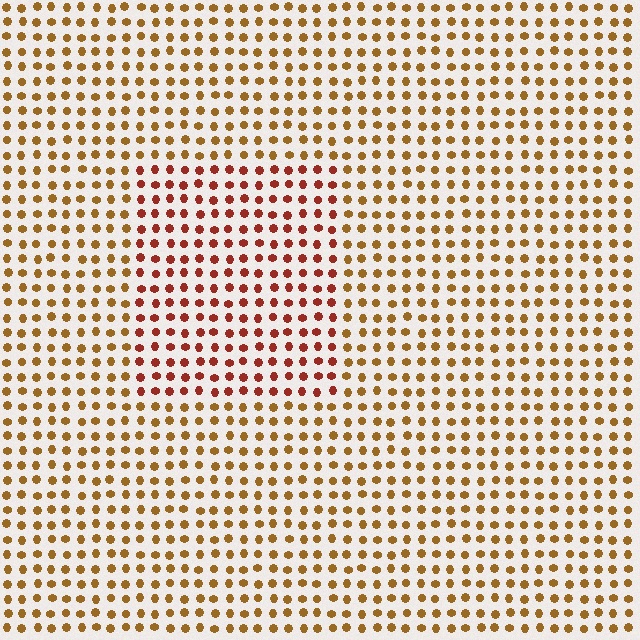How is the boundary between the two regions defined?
The boundary is defined purely by a slight shift in hue (about 32 degrees). Spacing, size, and orientation are identical on both sides.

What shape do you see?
I see a rectangle.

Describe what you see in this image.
The image is filled with small brown elements in a uniform arrangement. A rectangle-shaped region is visible where the elements are tinted to a slightly different hue, forming a subtle color boundary.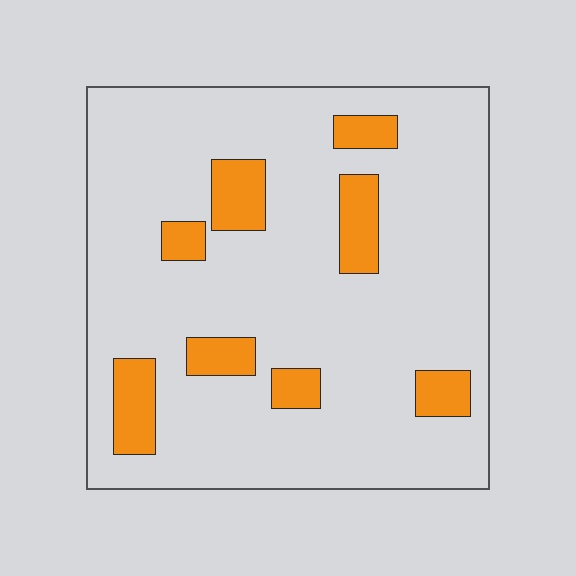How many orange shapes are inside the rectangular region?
8.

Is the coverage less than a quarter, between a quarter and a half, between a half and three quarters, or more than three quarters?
Less than a quarter.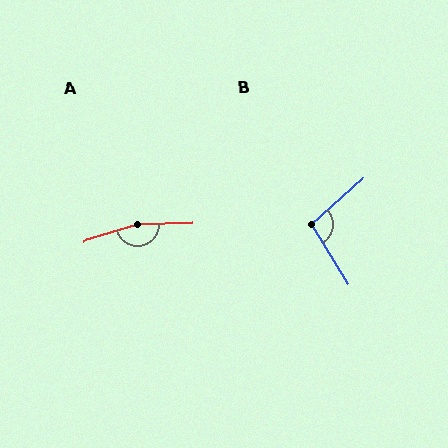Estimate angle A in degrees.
Approximately 165 degrees.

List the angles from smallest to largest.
B (100°), A (165°).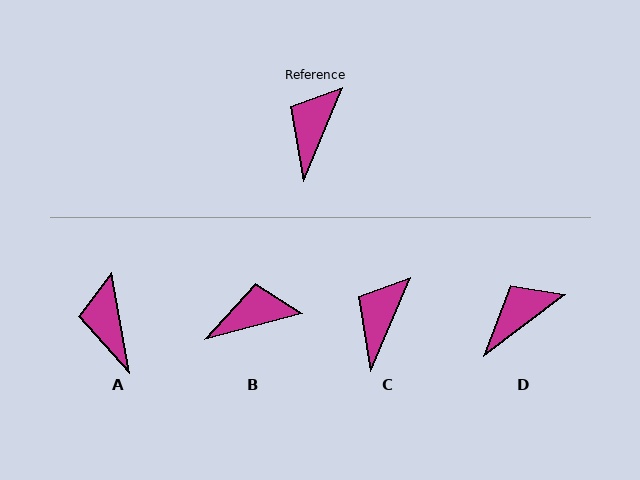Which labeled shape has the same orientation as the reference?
C.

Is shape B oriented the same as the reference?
No, it is off by about 52 degrees.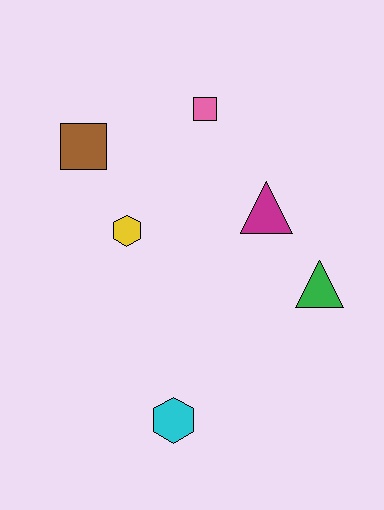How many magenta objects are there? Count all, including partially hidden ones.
There is 1 magenta object.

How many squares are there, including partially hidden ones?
There are 2 squares.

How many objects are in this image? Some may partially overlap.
There are 6 objects.